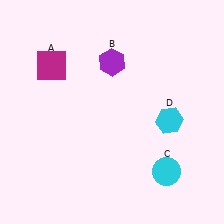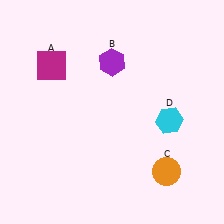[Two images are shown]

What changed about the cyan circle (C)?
In Image 1, C is cyan. In Image 2, it changed to orange.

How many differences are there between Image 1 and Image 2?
There is 1 difference between the two images.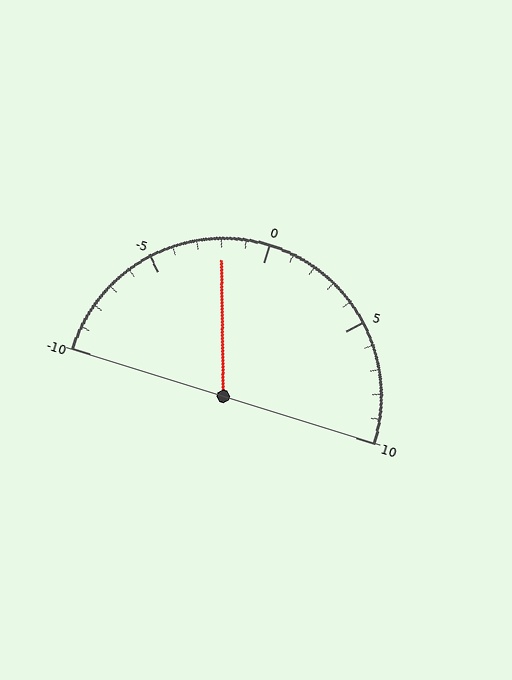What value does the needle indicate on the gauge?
The needle indicates approximately -2.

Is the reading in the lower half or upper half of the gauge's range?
The reading is in the lower half of the range (-10 to 10).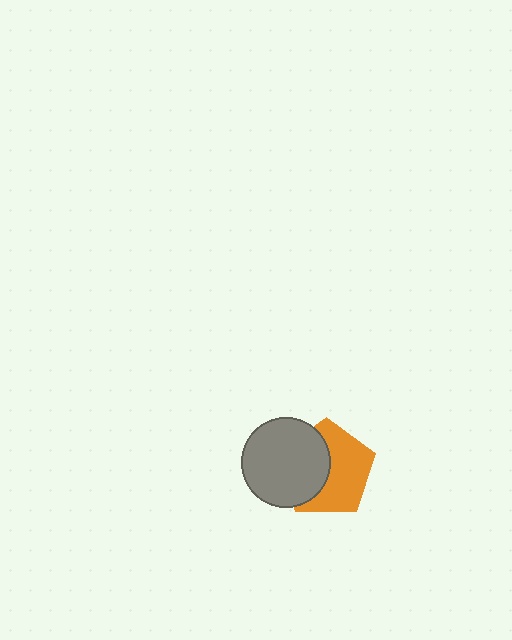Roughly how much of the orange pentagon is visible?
About half of it is visible (roughly 56%).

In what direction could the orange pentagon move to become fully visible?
The orange pentagon could move right. That would shift it out from behind the gray circle entirely.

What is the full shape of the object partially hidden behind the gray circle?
The partially hidden object is an orange pentagon.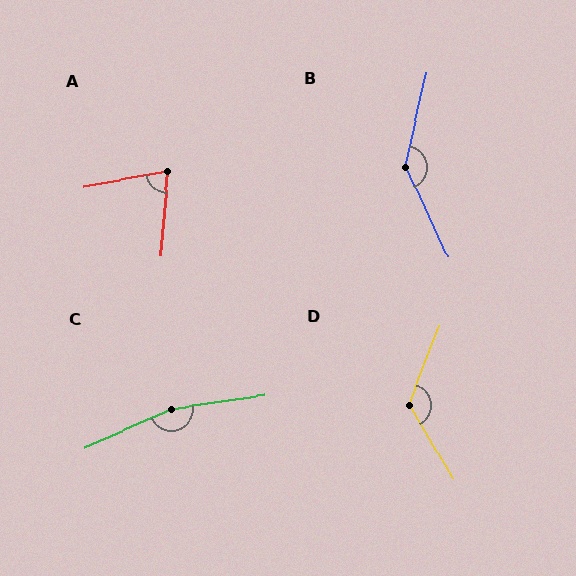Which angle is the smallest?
A, at approximately 76 degrees.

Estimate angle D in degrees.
Approximately 129 degrees.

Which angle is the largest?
C, at approximately 164 degrees.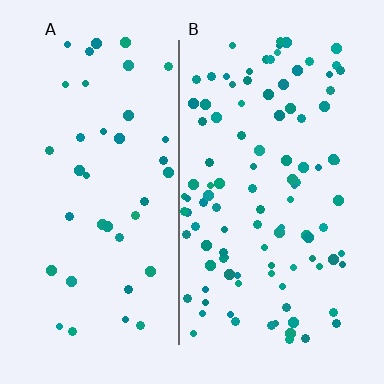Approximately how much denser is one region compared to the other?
Approximately 2.5× — region B over region A.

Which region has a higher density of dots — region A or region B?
B (the right).